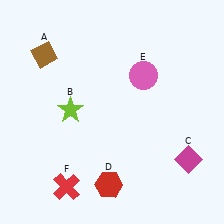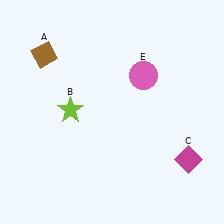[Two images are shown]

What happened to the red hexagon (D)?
The red hexagon (D) was removed in Image 2. It was in the bottom-left area of Image 1.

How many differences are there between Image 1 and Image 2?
There are 2 differences between the two images.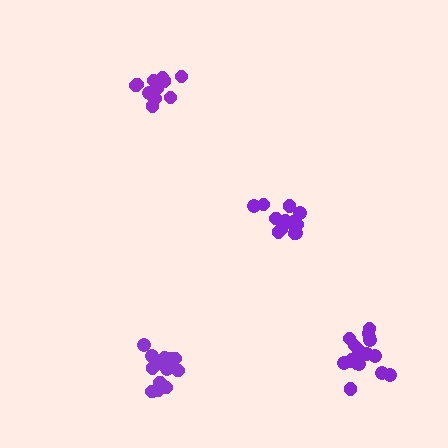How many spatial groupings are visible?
There are 4 spatial groupings.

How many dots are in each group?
Group 1: 12 dots, Group 2: 13 dots, Group 3: 14 dots, Group 4: 18 dots (57 total).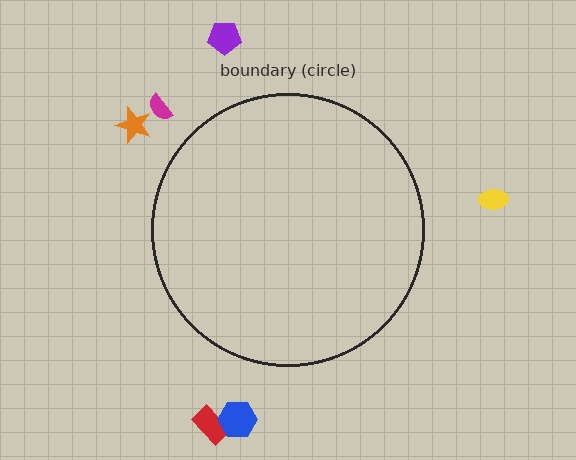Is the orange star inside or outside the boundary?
Outside.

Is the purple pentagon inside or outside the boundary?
Outside.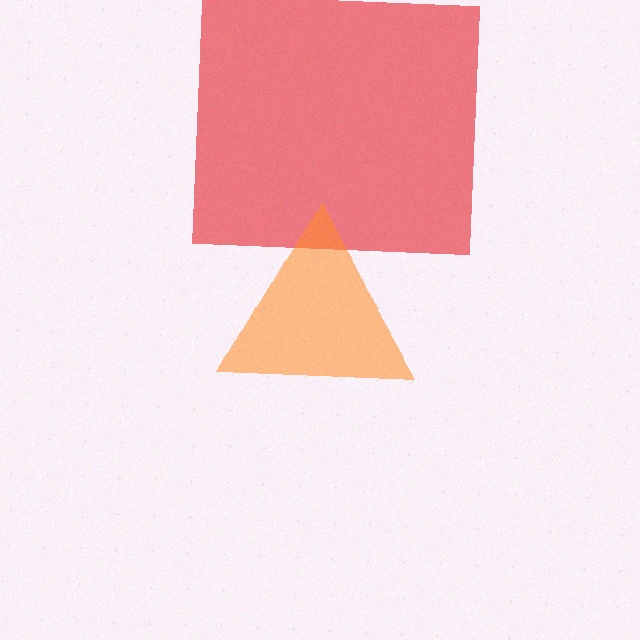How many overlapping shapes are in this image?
There are 2 overlapping shapes in the image.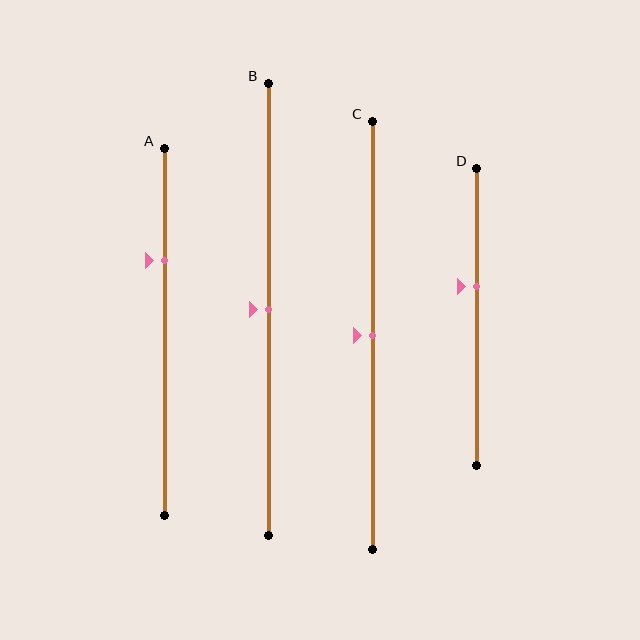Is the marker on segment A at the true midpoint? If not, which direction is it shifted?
No, the marker on segment A is shifted upward by about 19% of the segment length.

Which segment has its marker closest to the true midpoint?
Segment B has its marker closest to the true midpoint.